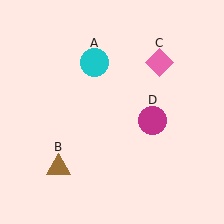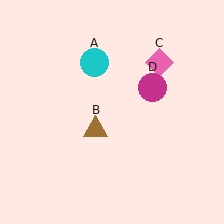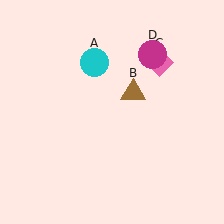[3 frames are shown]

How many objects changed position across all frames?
2 objects changed position: brown triangle (object B), magenta circle (object D).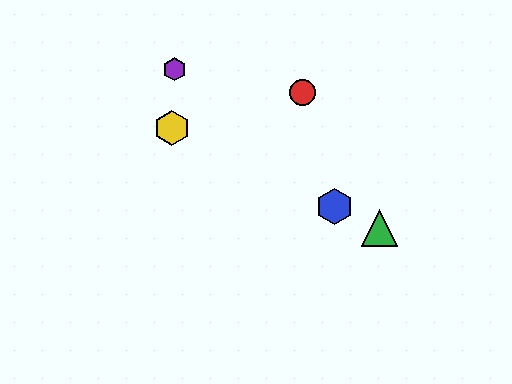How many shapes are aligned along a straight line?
3 shapes (the blue hexagon, the green triangle, the yellow hexagon) are aligned along a straight line.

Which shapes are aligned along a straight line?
The blue hexagon, the green triangle, the yellow hexagon are aligned along a straight line.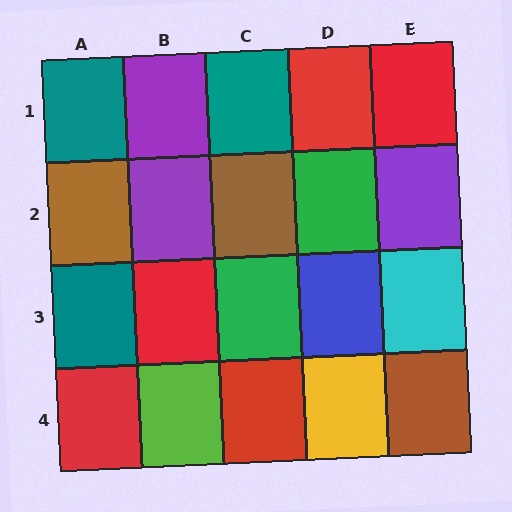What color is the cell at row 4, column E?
Brown.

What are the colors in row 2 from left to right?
Brown, purple, brown, green, purple.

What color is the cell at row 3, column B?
Red.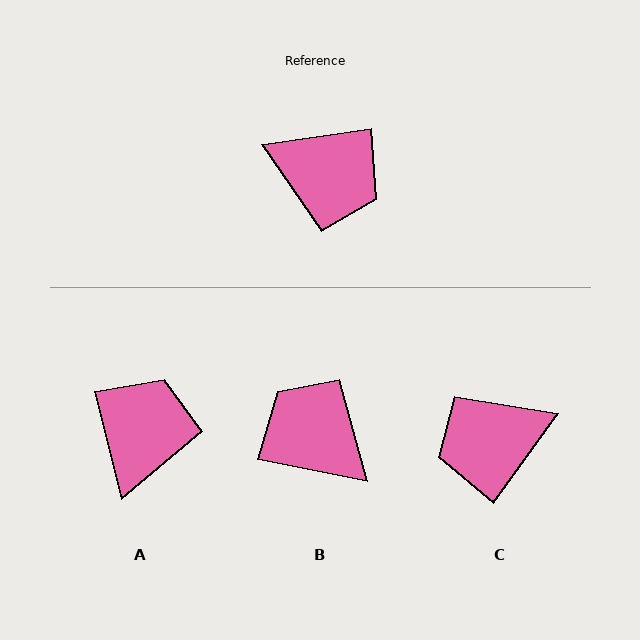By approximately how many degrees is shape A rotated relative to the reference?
Approximately 96 degrees counter-clockwise.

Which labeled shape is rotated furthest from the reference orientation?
B, about 161 degrees away.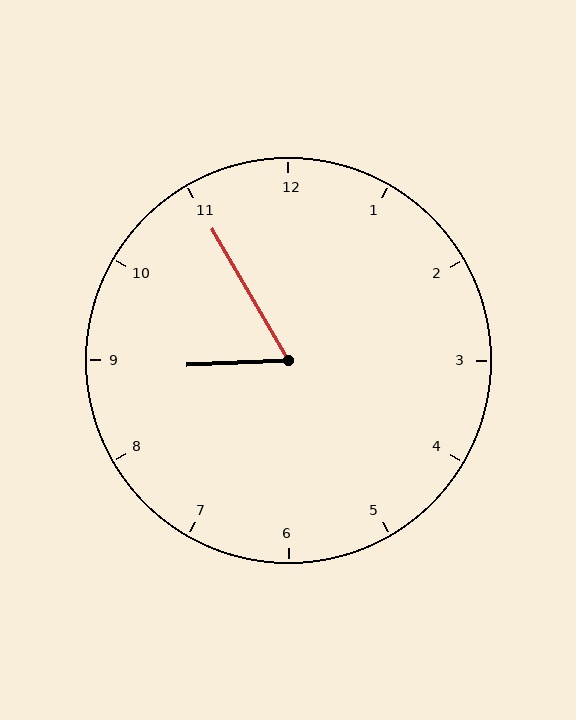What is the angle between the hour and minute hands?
Approximately 62 degrees.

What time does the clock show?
8:55.